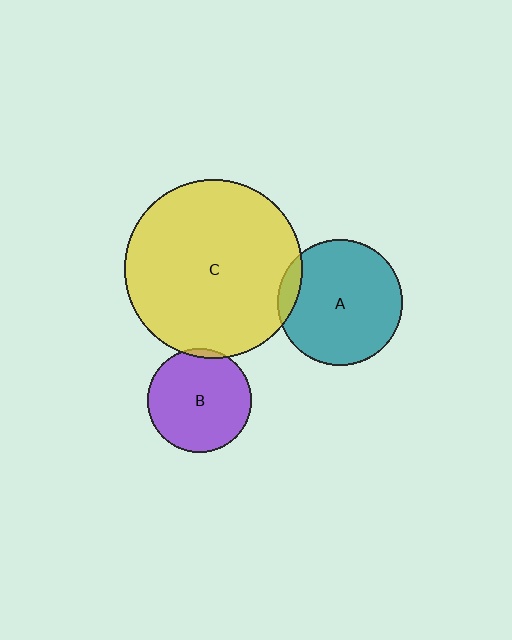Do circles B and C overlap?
Yes.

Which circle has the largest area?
Circle C (yellow).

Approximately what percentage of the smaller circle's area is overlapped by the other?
Approximately 5%.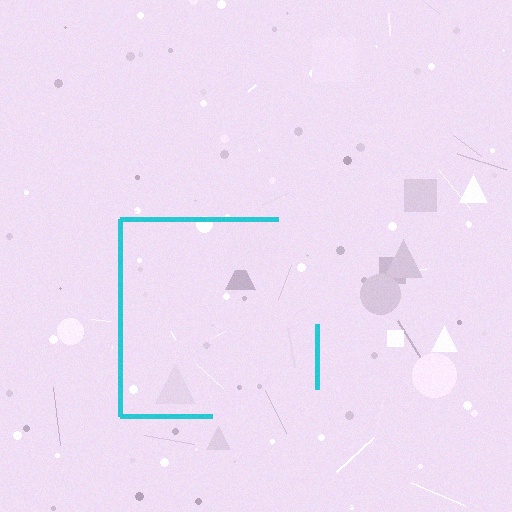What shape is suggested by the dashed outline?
The dashed outline suggests a square.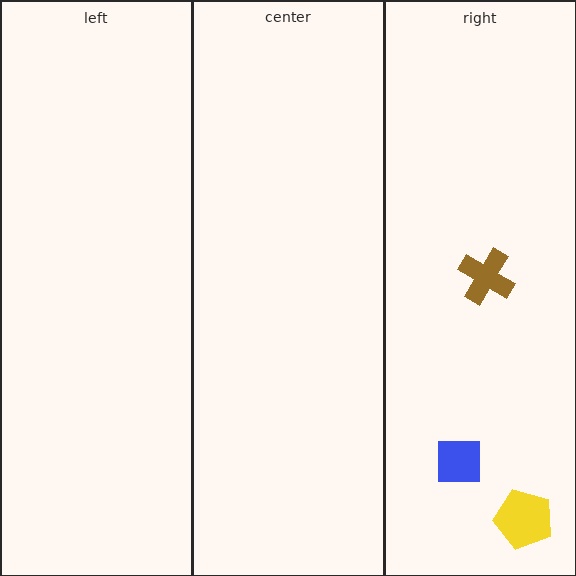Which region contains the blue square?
The right region.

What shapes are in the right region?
The blue square, the brown cross, the yellow pentagon.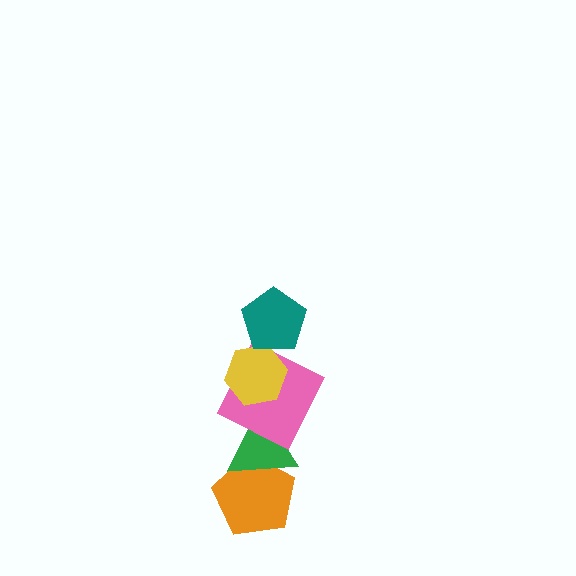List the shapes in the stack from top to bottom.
From top to bottom: the teal pentagon, the yellow hexagon, the pink square, the green triangle, the orange pentagon.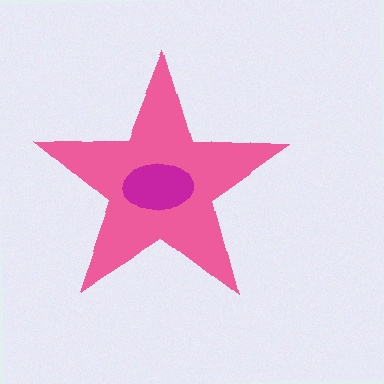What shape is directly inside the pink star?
The magenta ellipse.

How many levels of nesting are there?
2.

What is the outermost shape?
The pink star.